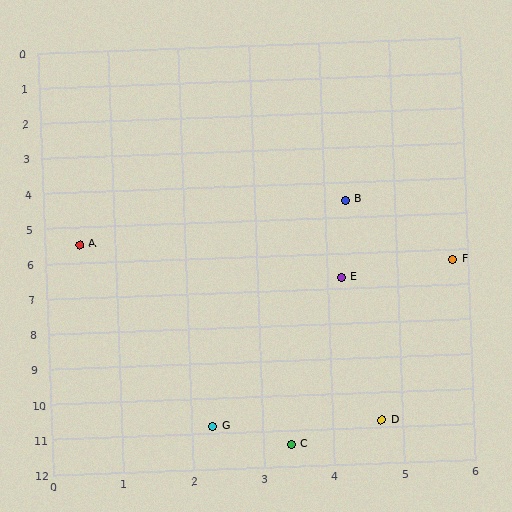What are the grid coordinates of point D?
Point D is at approximately (4.7, 10.8).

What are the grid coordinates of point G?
Point G is at approximately (2.3, 10.8).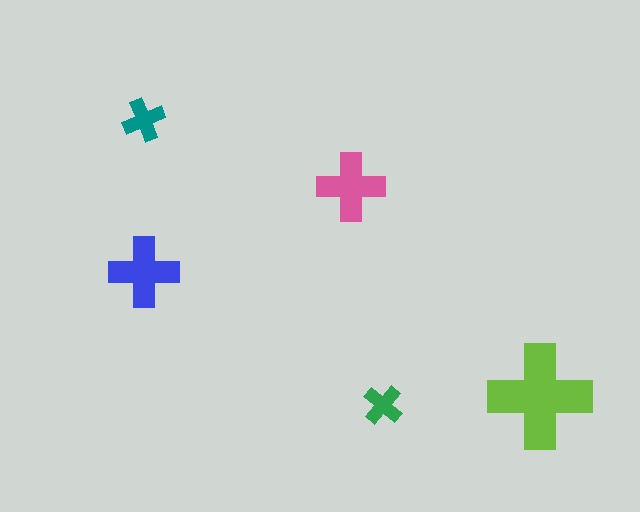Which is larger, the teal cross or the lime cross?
The lime one.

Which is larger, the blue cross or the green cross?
The blue one.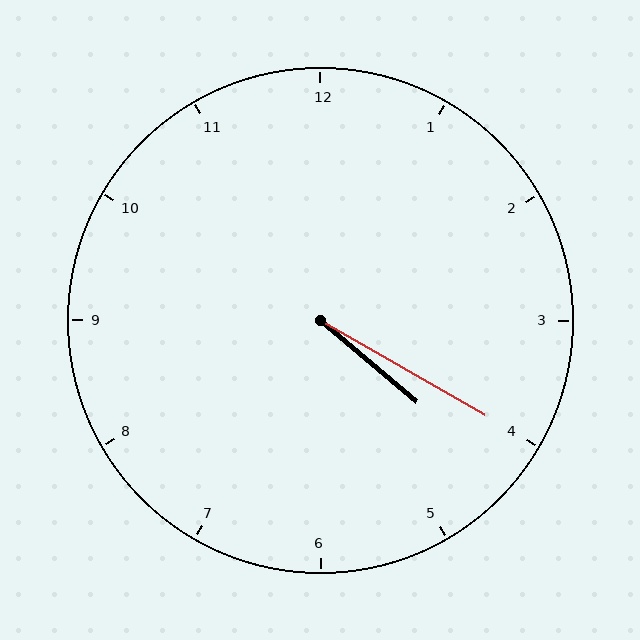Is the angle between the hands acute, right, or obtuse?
It is acute.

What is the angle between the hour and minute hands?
Approximately 10 degrees.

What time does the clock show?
4:20.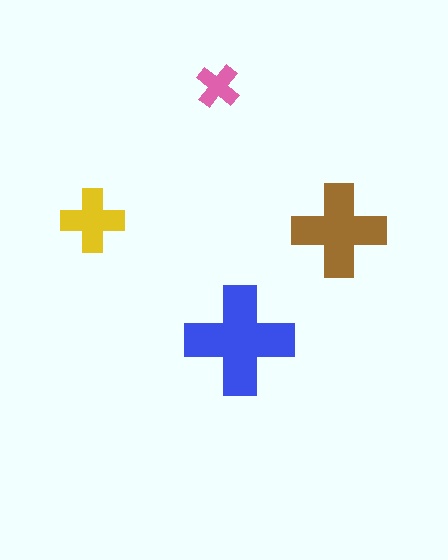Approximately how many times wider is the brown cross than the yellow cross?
About 1.5 times wider.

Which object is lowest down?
The blue cross is bottommost.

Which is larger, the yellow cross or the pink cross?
The yellow one.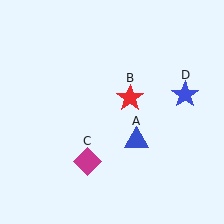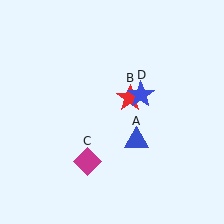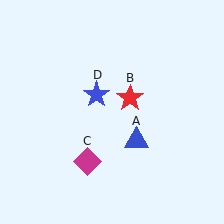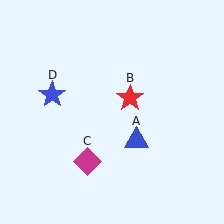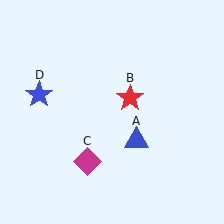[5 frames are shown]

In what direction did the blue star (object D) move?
The blue star (object D) moved left.